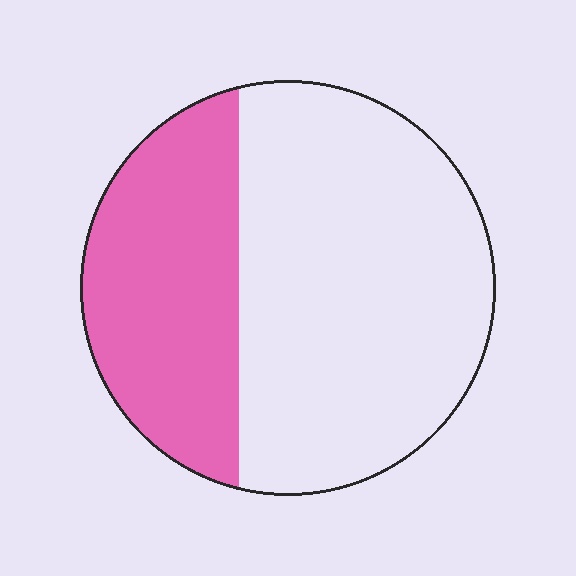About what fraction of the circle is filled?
About one third (1/3).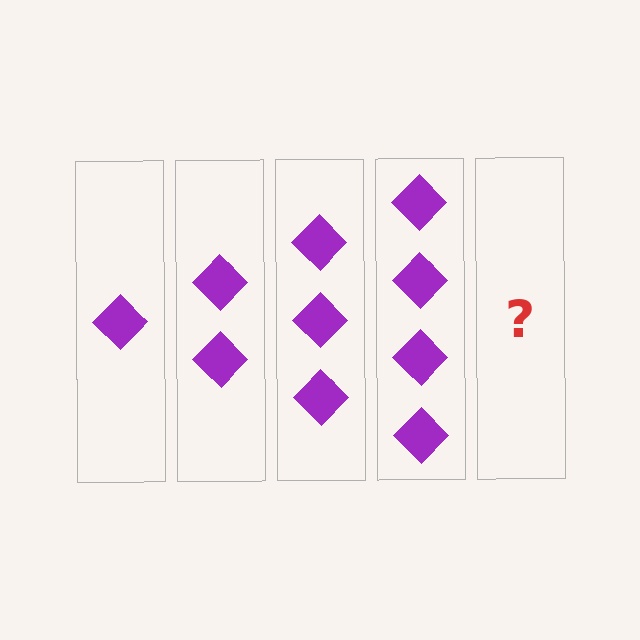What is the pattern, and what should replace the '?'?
The pattern is that each step adds one more diamond. The '?' should be 5 diamonds.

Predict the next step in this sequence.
The next step is 5 diamonds.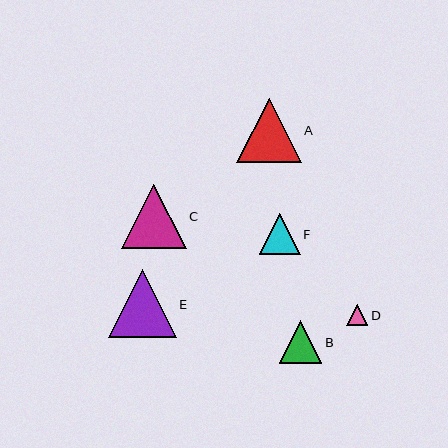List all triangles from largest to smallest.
From largest to smallest: E, A, C, B, F, D.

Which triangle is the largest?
Triangle E is the largest with a size of approximately 68 pixels.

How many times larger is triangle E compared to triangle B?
Triangle E is approximately 1.6 times the size of triangle B.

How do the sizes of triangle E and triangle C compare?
Triangle E and triangle C are approximately the same size.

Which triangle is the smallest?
Triangle D is the smallest with a size of approximately 21 pixels.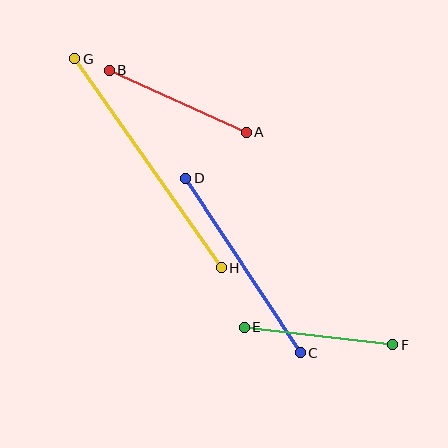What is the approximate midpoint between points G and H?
The midpoint is at approximately (148, 163) pixels.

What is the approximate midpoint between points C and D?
The midpoint is at approximately (243, 265) pixels.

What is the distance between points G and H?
The distance is approximately 255 pixels.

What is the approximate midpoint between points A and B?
The midpoint is at approximately (178, 101) pixels.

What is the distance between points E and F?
The distance is approximately 149 pixels.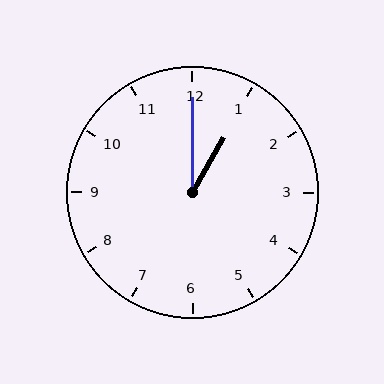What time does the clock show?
1:00.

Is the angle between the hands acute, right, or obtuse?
It is acute.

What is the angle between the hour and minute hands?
Approximately 30 degrees.